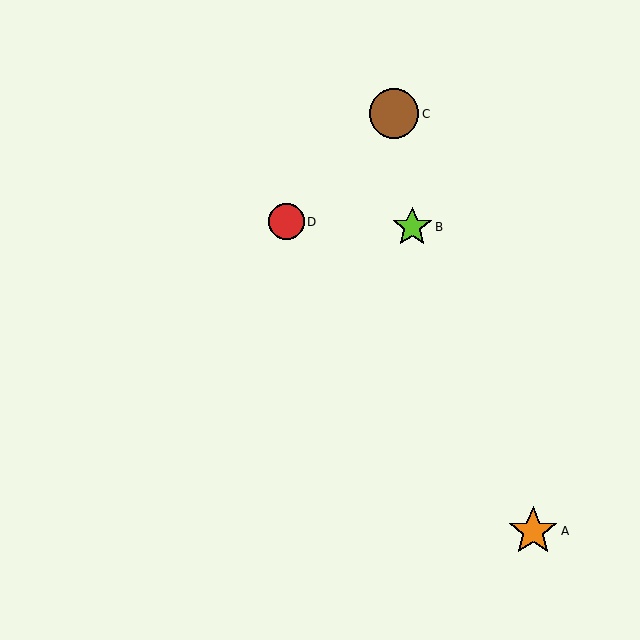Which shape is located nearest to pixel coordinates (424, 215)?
The lime star (labeled B) at (412, 227) is nearest to that location.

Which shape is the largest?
The brown circle (labeled C) is the largest.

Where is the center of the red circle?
The center of the red circle is at (286, 222).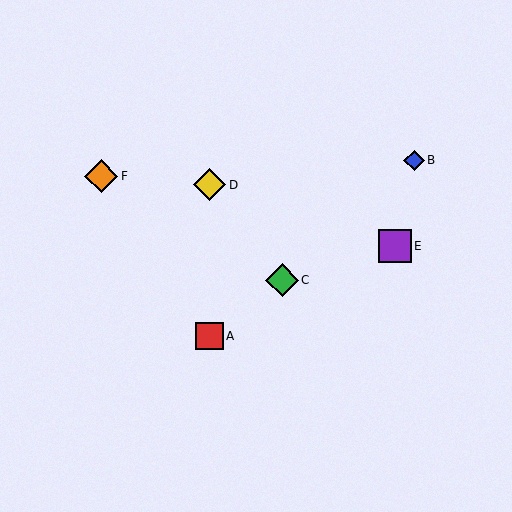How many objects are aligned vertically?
2 objects (A, D) are aligned vertically.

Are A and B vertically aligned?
No, A is at x≈210 and B is at x≈414.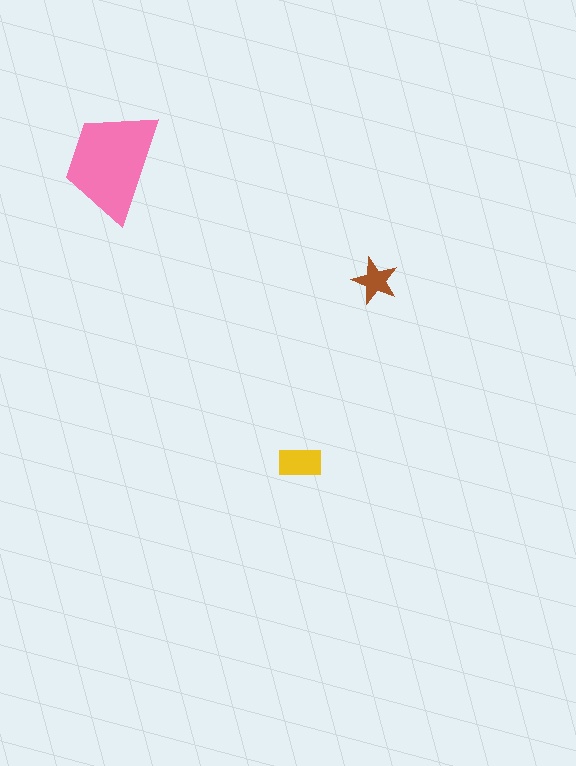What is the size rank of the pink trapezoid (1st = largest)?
1st.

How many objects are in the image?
There are 3 objects in the image.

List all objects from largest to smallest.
The pink trapezoid, the yellow rectangle, the brown star.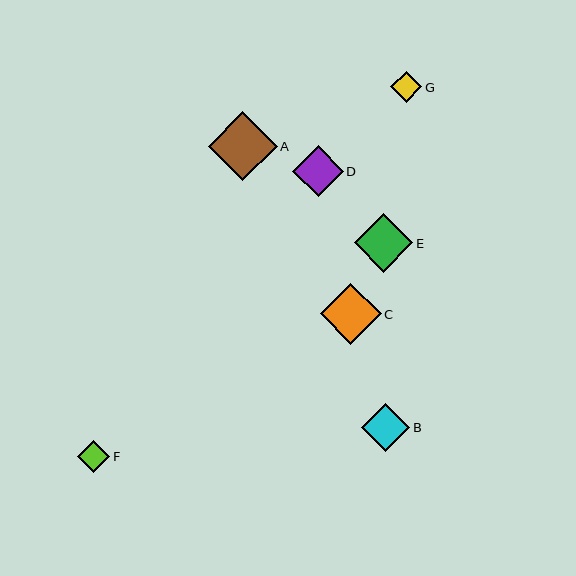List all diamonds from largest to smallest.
From largest to smallest: A, C, E, D, B, F, G.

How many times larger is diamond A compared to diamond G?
Diamond A is approximately 2.2 times the size of diamond G.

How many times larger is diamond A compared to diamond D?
Diamond A is approximately 1.4 times the size of diamond D.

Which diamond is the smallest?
Diamond G is the smallest with a size of approximately 31 pixels.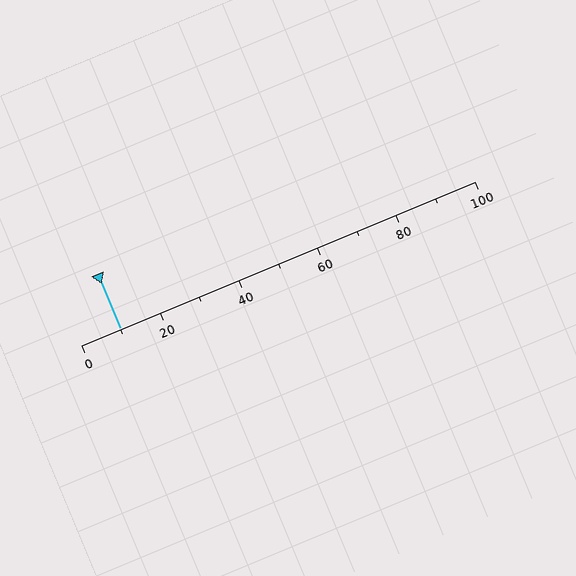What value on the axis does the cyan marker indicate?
The marker indicates approximately 10.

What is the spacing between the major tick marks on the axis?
The major ticks are spaced 20 apart.